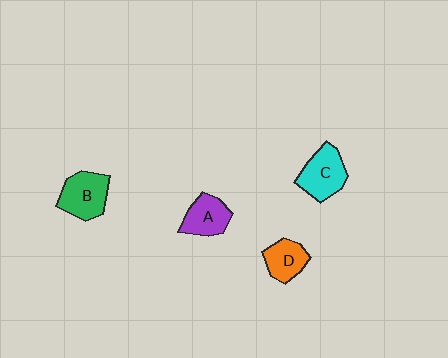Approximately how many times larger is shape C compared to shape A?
Approximately 1.2 times.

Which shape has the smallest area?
Shape D (orange).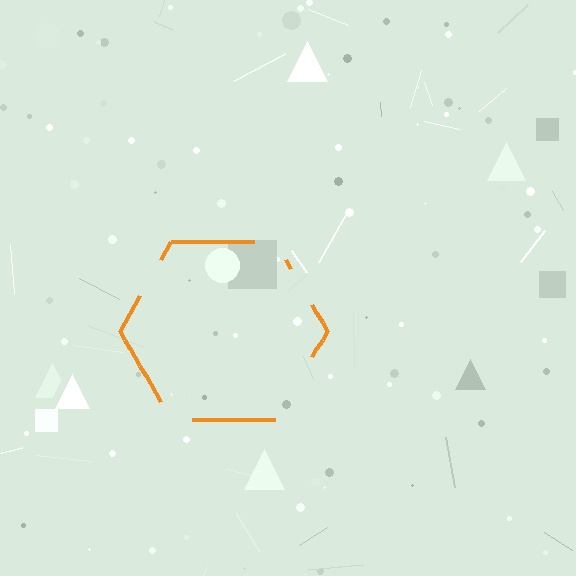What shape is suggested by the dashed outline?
The dashed outline suggests a hexagon.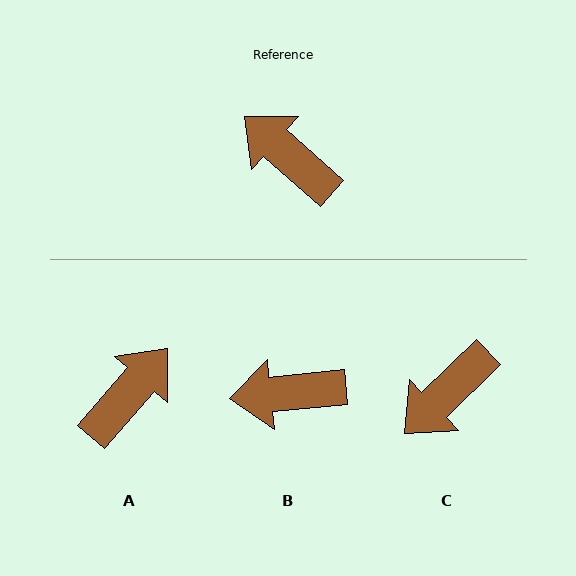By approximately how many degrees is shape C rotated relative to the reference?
Approximately 86 degrees counter-clockwise.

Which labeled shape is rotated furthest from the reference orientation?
A, about 90 degrees away.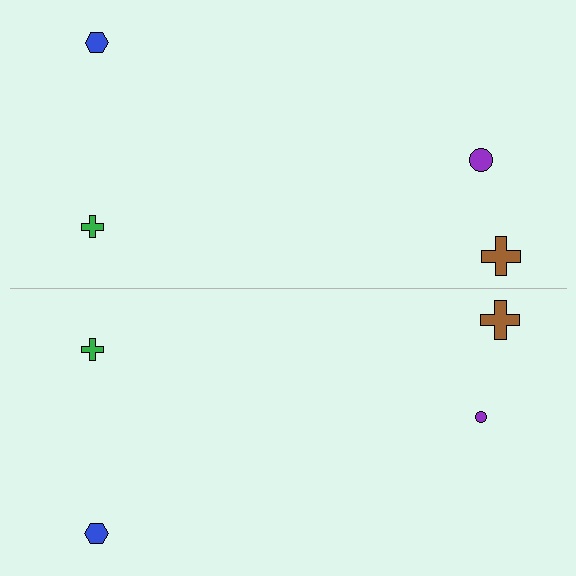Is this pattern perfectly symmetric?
No, the pattern is not perfectly symmetric. The purple circle on the bottom side has a different size than its mirror counterpart.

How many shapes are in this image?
There are 8 shapes in this image.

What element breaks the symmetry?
The purple circle on the bottom side has a different size than its mirror counterpart.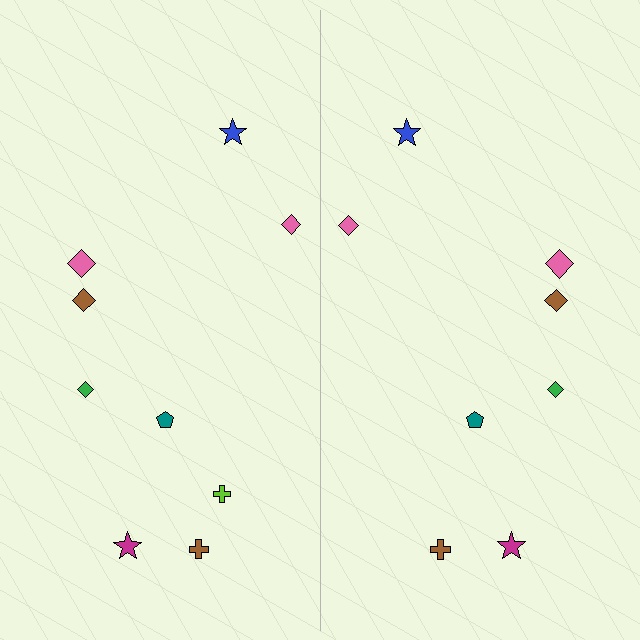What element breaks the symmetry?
A lime cross is missing from the right side.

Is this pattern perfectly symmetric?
No, the pattern is not perfectly symmetric. A lime cross is missing from the right side.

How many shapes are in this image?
There are 17 shapes in this image.